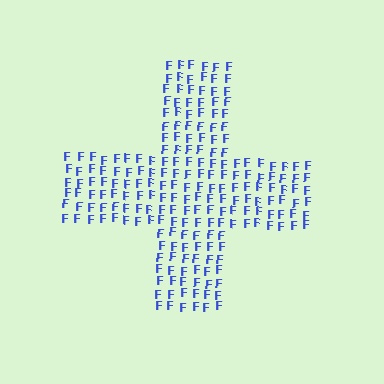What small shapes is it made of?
It is made of small letter F's.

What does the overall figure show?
The overall figure shows a cross.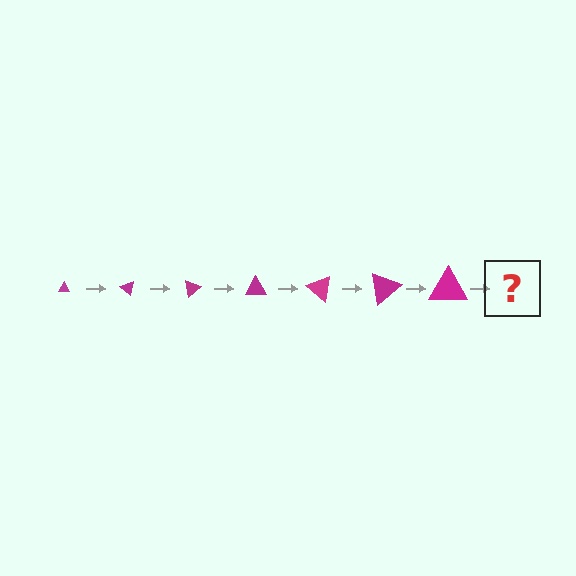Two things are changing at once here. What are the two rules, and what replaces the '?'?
The two rules are that the triangle grows larger each step and it rotates 40 degrees each step. The '?' should be a triangle, larger than the previous one and rotated 280 degrees from the start.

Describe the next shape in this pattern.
It should be a triangle, larger than the previous one and rotated 280 degrees from the start.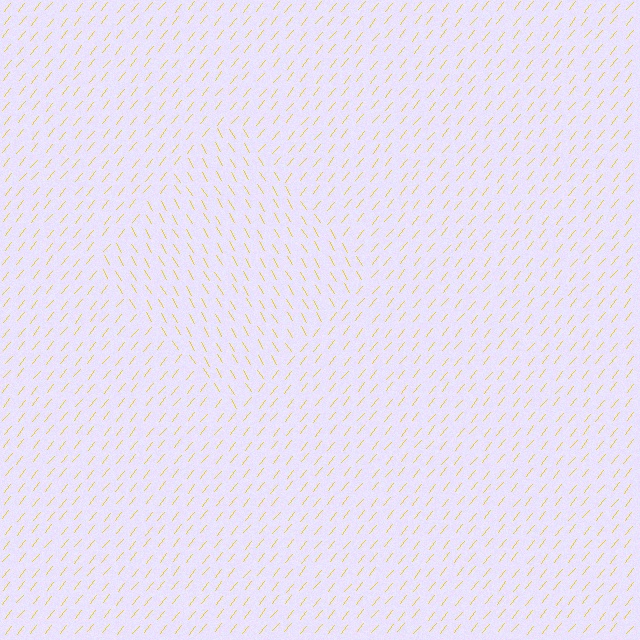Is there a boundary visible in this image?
Yes, there is a texture boundary formed by a change in line orientation.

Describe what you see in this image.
The image is filled with small yellow line segments. A diamond region in the image has lines oriented differently from the surrounding lines, creating a visible texture boundary.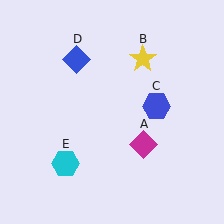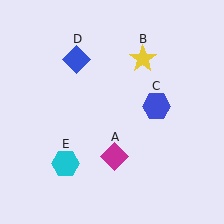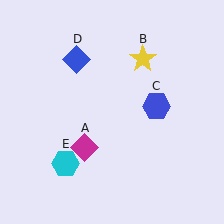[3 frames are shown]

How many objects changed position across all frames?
1 object changed position: magenta diamond (object A).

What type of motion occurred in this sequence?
The magenta diamond (object A) rotated clockwise around the center of the scene.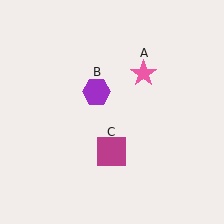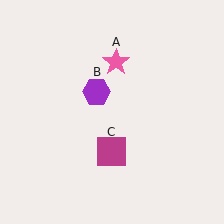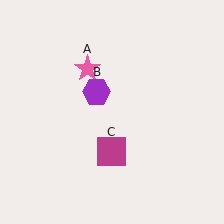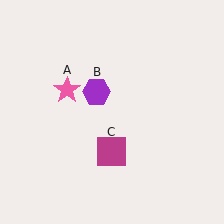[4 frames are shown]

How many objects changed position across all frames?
1 object changed position: pink star (object A).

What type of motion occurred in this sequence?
The pink star (object A) rotated counterclockwise around the center of the scene.